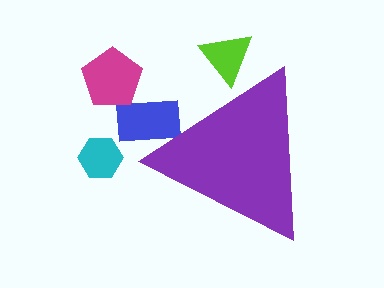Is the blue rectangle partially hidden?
Yes, the blue rectangle is partially hidden behind the purple triangle.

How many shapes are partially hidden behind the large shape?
2 shapes are partially hidden.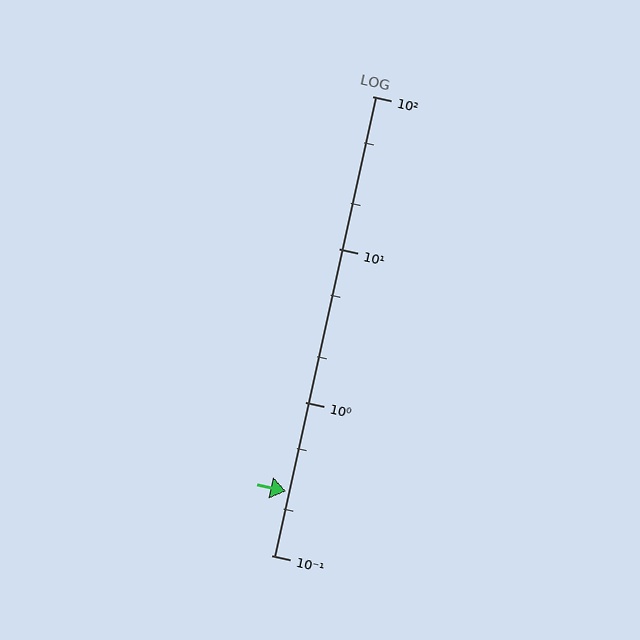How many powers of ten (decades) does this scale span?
The scale spans 3 decades, from 0.1 to 100.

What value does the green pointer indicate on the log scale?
The pointer indicates approximately 0.26.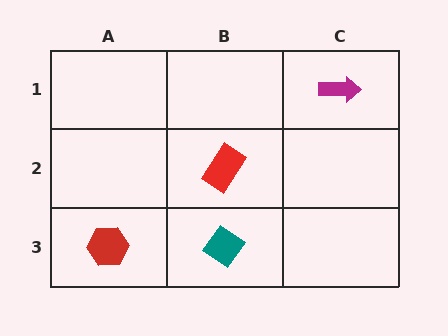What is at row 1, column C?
A magenta arrow.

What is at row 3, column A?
A red hexagon.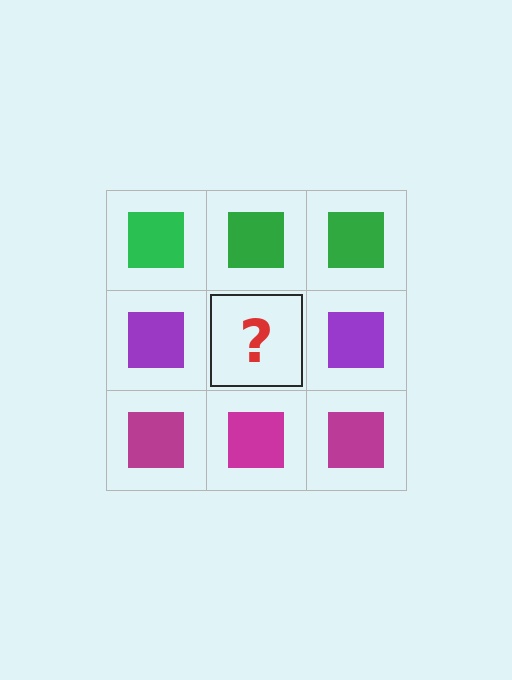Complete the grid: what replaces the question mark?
The question mark should be replaced with a purple square.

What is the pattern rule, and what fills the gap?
The rule is that each row has a consistent color. The gap should be filled with a purple square.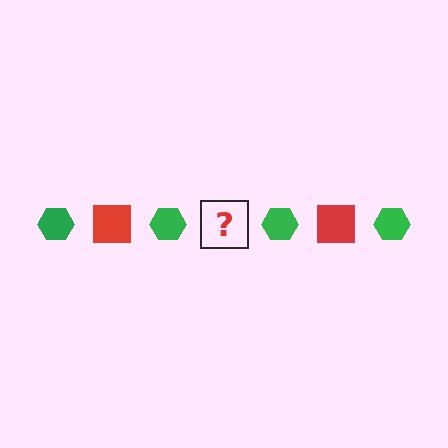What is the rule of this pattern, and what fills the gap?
The rule is that the pattern alternates between green hexagon and red square. The gap should be filled with a red square.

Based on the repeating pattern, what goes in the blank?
The blank should be a red square.